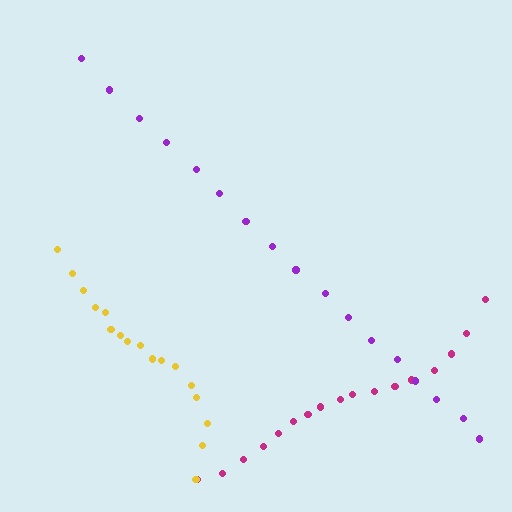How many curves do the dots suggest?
There are 3 distinct paths.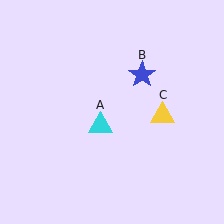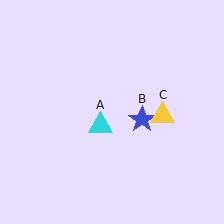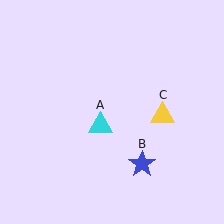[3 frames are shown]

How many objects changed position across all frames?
1 object changed position: blue star (object B).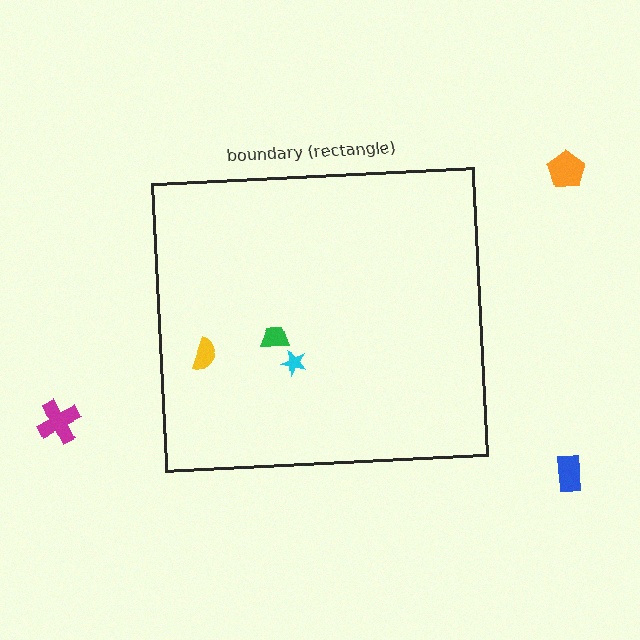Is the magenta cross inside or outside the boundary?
Outside.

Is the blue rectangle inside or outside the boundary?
Outside.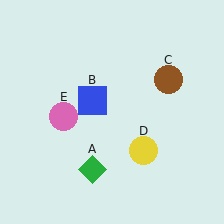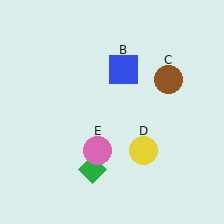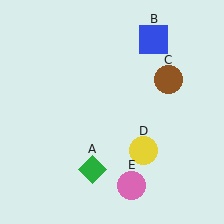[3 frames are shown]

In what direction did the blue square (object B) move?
The blue square (object B) moved up and to the right.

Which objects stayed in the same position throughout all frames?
Green diamond (object A) and brown circle (object C) and yellow circle (object D) remained stationary.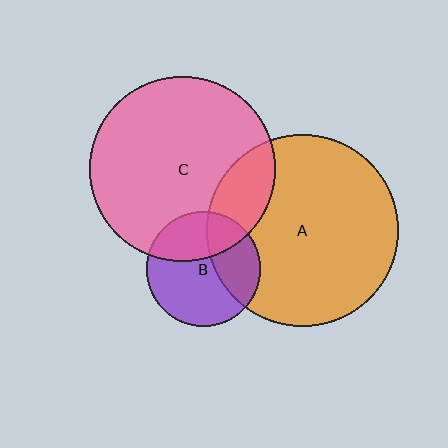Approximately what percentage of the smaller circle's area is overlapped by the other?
Approximately 35%.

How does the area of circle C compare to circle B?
Approximately 2.6 times.